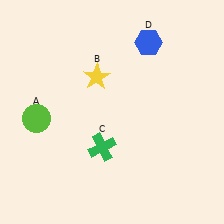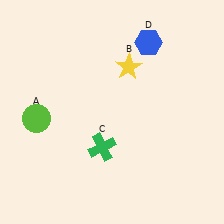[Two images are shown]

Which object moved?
The yellow star (B) moved right.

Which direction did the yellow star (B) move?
The yellow star (B) moved right.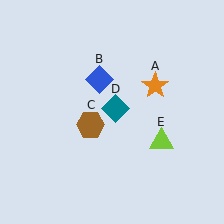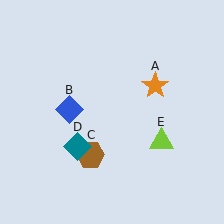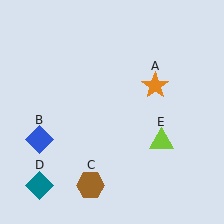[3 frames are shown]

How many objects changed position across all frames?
3 objects changed position: blue diamond (object B), brown hexagon (object C), teal diamond (object D).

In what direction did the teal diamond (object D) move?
The teal diamond (object D) moved down and to the left.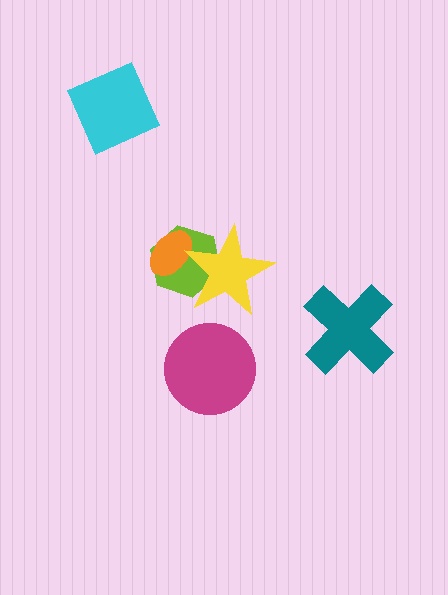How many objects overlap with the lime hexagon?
2 objects overlap with the lime hexagon.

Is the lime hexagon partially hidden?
Yes, it is partially covered by another shape.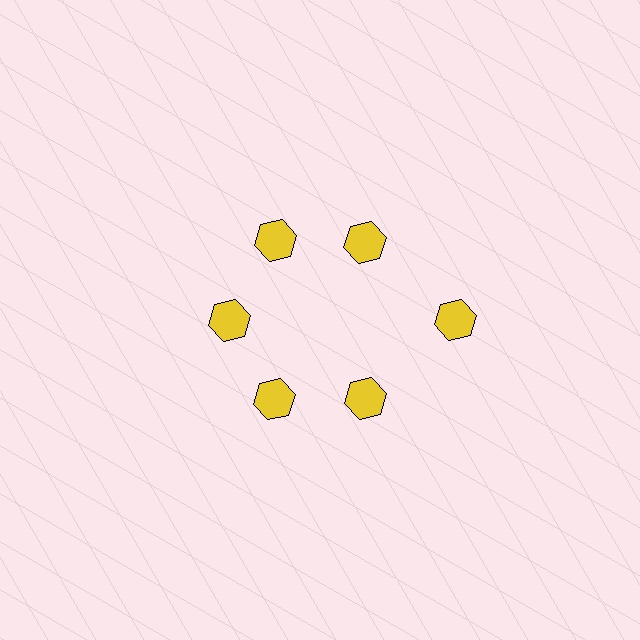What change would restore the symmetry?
The symmetry would be restored by moving it inward, back onto the ring so that all 6 hexagons sit at equal angles and equal distance from the center.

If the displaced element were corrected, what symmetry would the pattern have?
It would have 6-fold rotational symmetry — the pattern would map onto itself every 60 degrees.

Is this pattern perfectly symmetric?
No. The 6 yellow hexagons are arranged in a ring, but one element near the 3 o'clock position is pushed outward from the center, breaking the 6-fold rotational symmetry.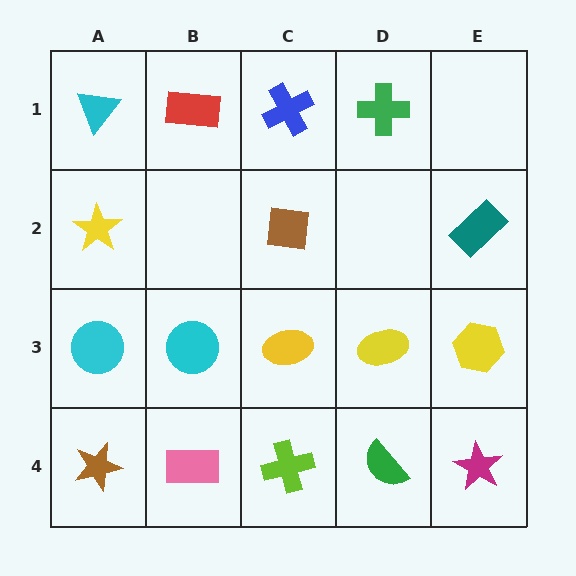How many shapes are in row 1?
4 shapes.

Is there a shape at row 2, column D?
No, that cell is empty.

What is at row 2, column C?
A brown square.